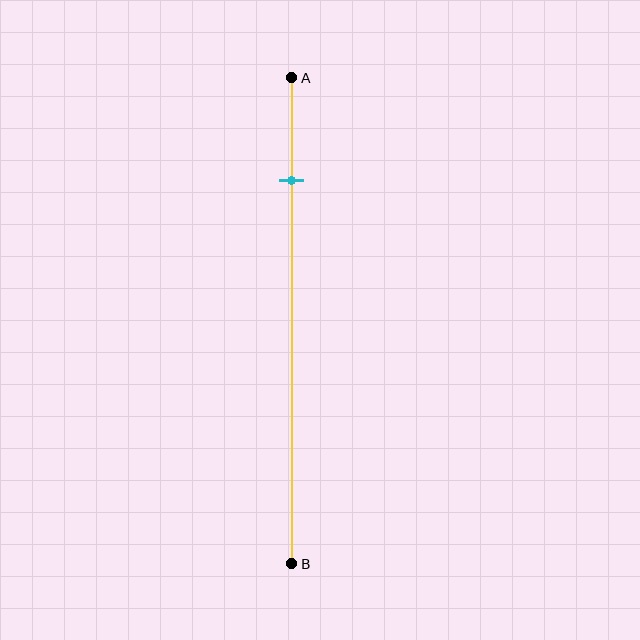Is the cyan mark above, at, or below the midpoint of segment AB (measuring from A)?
The cyan mark is above the midpoint of segment AB.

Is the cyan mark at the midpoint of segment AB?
No, the mark is at about 20% from A, not at the 50% midpoint.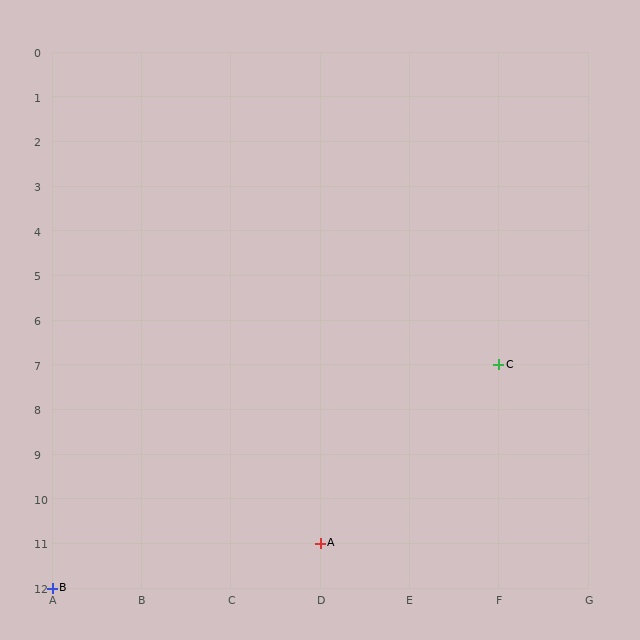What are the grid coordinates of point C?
Point C is at grid coordinates (F, 7).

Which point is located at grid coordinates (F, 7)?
Point C is at (F, 7).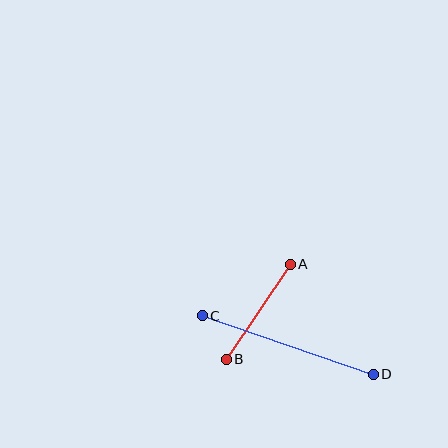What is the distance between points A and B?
The distance is approximately 115 pixels.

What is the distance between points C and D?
The distance is approximately 181 pixels.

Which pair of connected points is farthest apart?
Points C and D are farthest apart.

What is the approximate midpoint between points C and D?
The midpoint is at approximately (288, 345) pixels.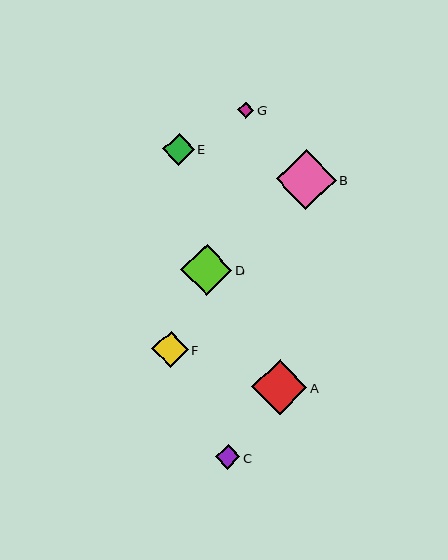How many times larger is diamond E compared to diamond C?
Diamond E is approximately 1.3 times the size of diamond C.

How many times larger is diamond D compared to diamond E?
Diamond D is approximately 1.6 times the size of diamond E.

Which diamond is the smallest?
Diamond G is the smallest with a size of approximately 16 pixels.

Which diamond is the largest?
Diamond B is the largest with a size of approximately 60 pixels.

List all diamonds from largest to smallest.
From largest to smallest: B, A, D, F, E, C, G.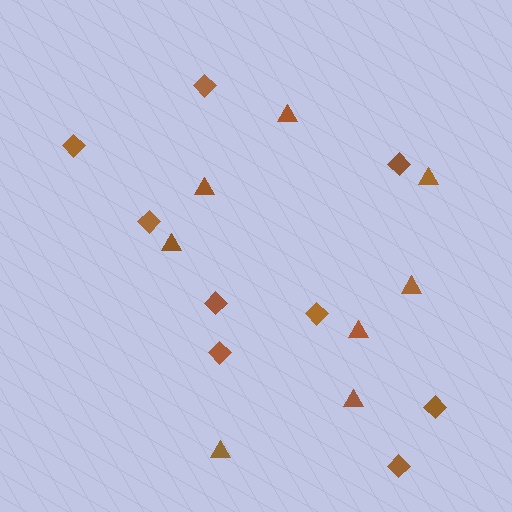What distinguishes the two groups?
There are 2 groups: one group of triangles (8) and one group of diamonds (9).